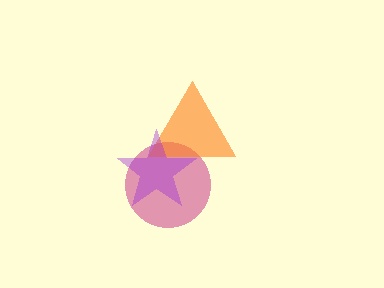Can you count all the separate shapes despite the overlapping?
Yes, there are 3 separate shapes.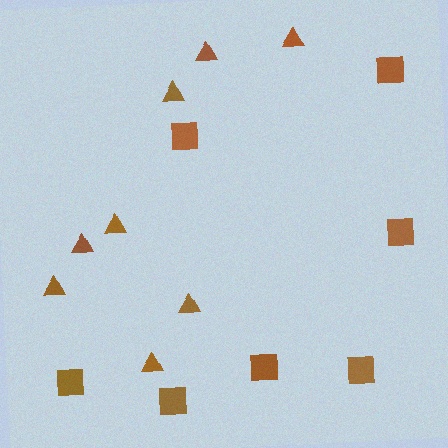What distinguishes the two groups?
There are 2 groups: one group of triangles (8) and one group of squares (7).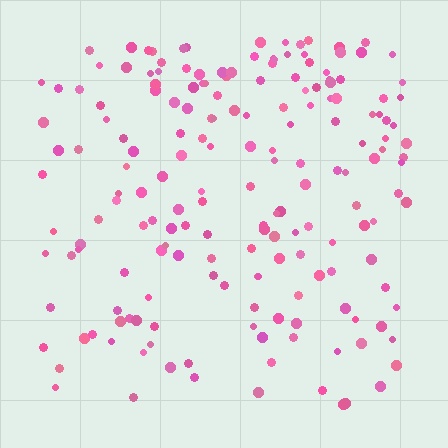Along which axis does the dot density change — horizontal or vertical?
Vertical.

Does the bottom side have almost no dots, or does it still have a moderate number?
Still a moderate number, just noticeably fewer than the top.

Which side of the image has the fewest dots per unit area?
The bottom.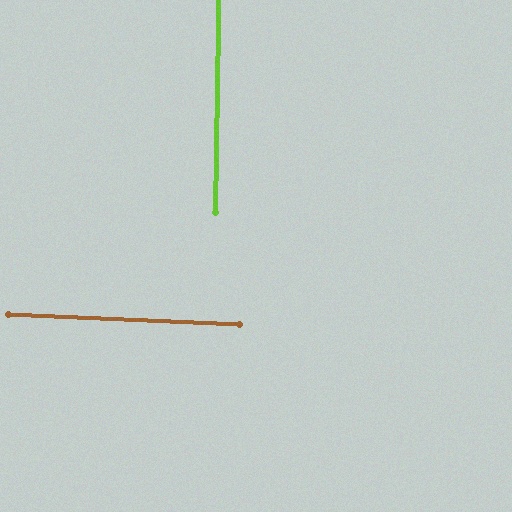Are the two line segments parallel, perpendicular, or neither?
Perpendicular — they meet at approximately 89°.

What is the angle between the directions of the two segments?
Approximately 89 degrees.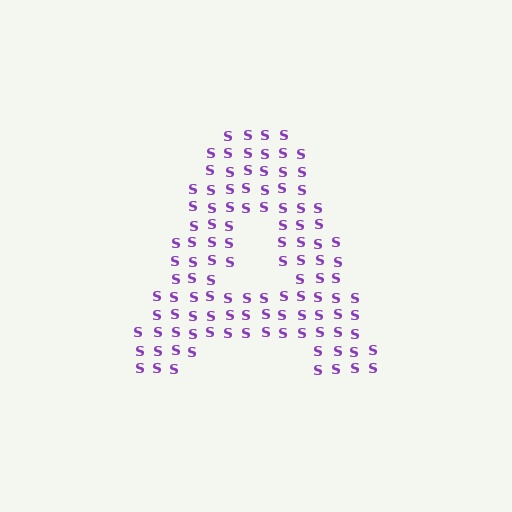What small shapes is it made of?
It is made of small letter S's.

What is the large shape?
The large shape is the letter A.